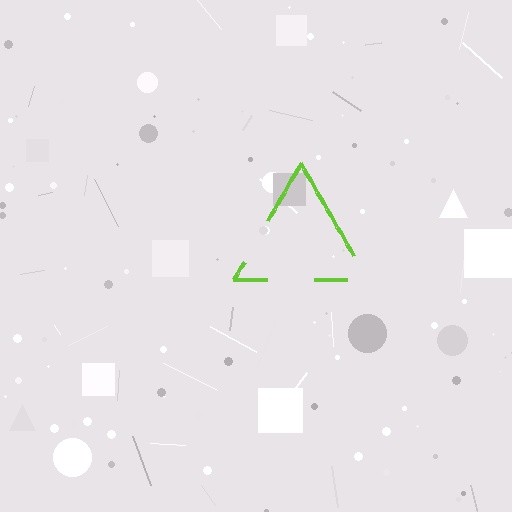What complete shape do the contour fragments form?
The contour fragments form a triangle.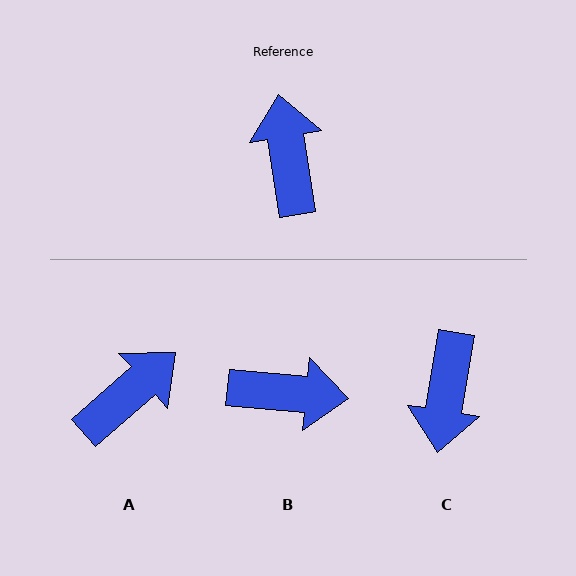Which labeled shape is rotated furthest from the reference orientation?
C, about 162 degrees away.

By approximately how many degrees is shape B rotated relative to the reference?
Approximately 104 degrees clockwise.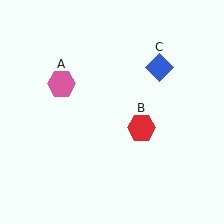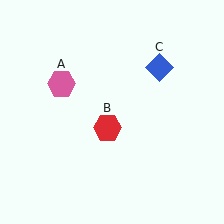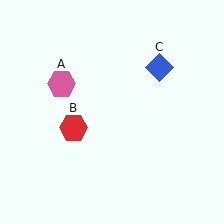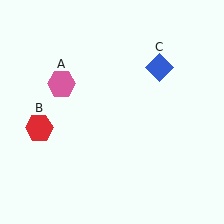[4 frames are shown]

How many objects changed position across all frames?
1 object changed position: red hexagon (object B).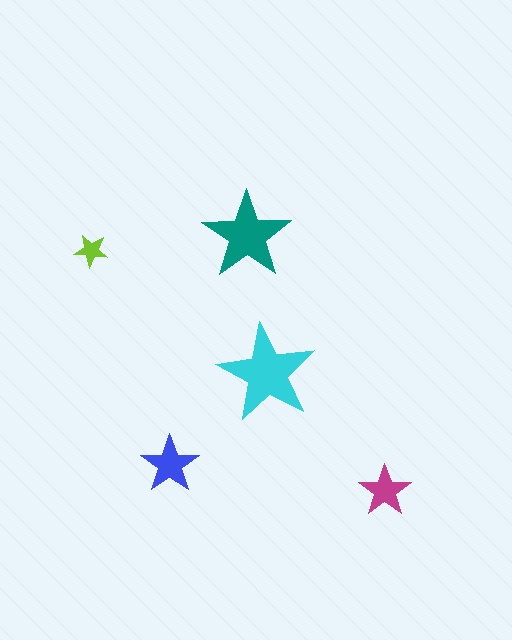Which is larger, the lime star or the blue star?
The blue one.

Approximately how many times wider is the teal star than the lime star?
About 2.5 times wider.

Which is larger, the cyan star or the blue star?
The cyan one.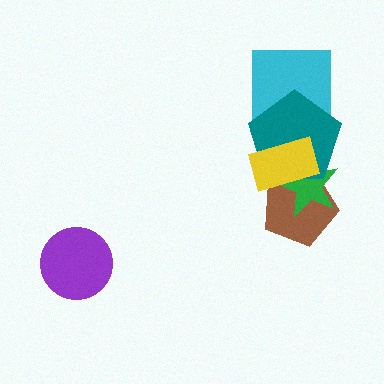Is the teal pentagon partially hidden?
Yes, it is partially covered by another shape.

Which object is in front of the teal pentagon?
The yellow rectangle is in front of the teal pentagon.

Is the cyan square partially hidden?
Yes, it is partially covered by another shape.